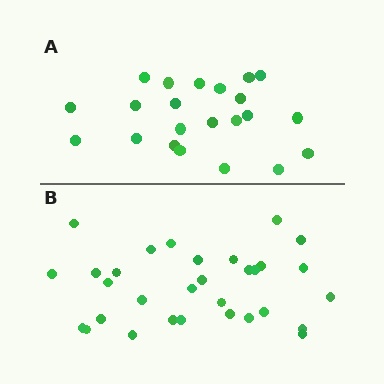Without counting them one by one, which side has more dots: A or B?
Region B (the bottom region) has more dots.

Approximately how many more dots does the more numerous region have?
Region B has roughly 8 or so more dots than region A.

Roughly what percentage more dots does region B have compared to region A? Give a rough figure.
About 40% more.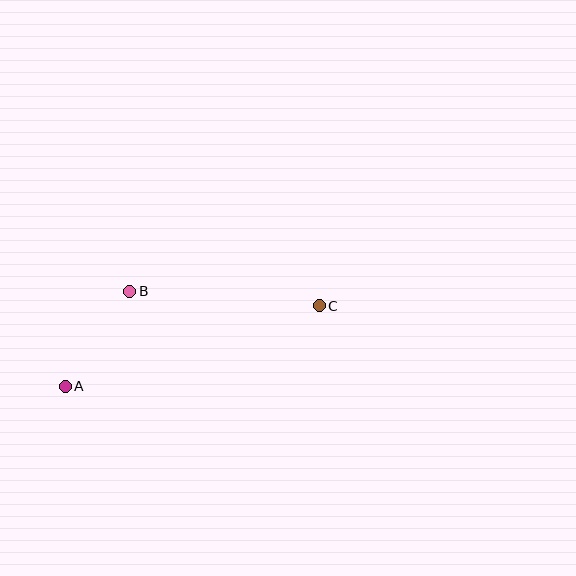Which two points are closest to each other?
Points A and B are closest to each other.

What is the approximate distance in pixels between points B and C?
The distance between B and C is approximately 190 pixels.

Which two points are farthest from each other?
Points A and C are farthest from each other.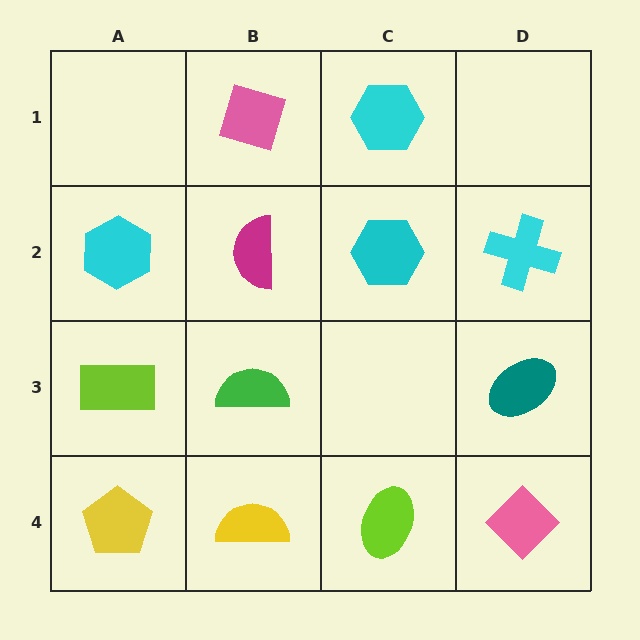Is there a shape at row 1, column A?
No, that cell is empty.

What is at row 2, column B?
A magenta semicircle.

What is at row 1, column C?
A cyan hexagon.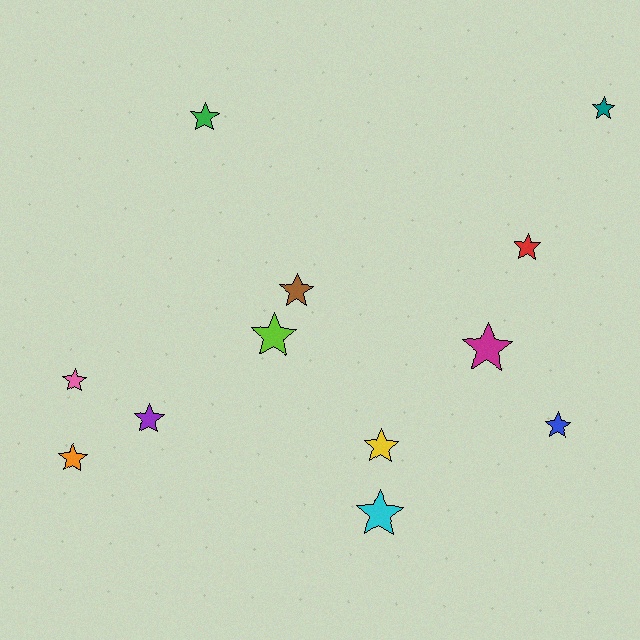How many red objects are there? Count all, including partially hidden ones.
There is 1 red object.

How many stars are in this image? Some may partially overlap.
There are 12 stars.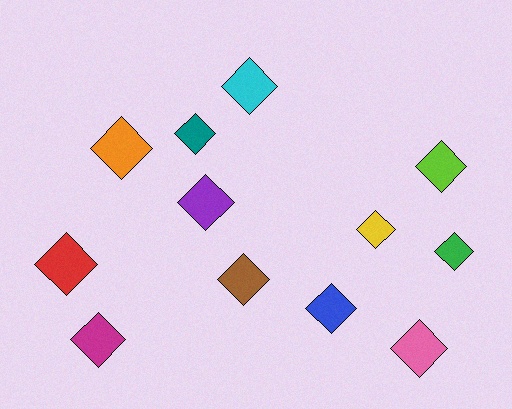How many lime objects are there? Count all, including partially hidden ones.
There is 1 lime object.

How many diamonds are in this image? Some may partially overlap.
There are 12 diamonds.